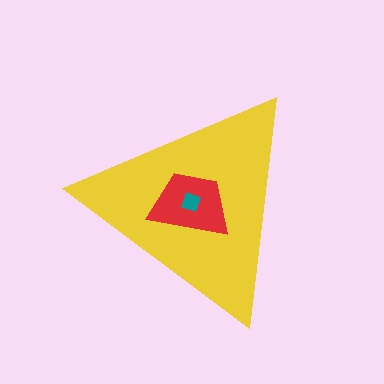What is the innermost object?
The teal diamond.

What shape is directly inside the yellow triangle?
The red trapezoid.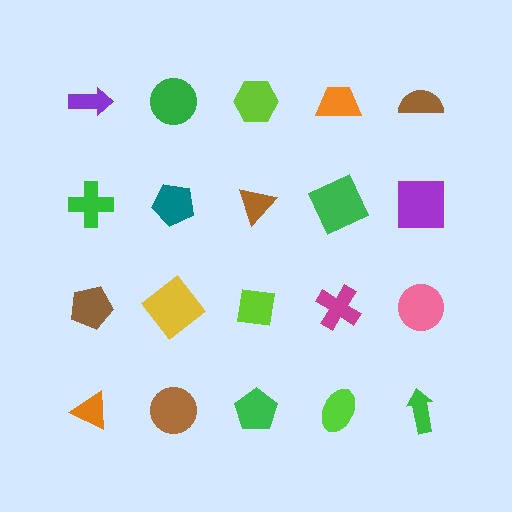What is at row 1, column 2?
A green circle.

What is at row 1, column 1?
A purple arrow.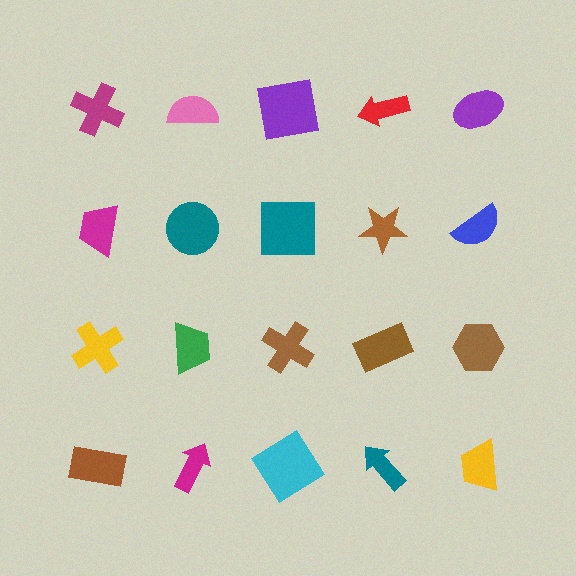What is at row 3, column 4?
A brown rectangle.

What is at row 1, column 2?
A pink semicircle.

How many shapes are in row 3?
5 shapes.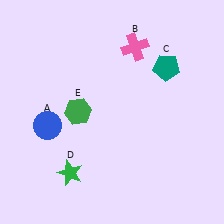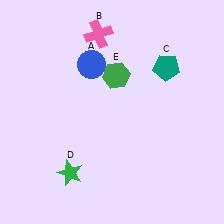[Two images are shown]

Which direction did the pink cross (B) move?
The pink cross (B) moved left.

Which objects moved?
The objects that moved are: the blue circle (A), the pink cross (B), the green hexagon (E).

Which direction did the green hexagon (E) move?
The green hexagon (E) moved right.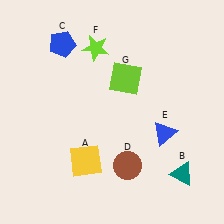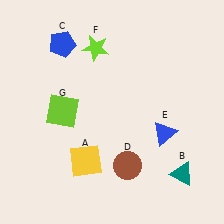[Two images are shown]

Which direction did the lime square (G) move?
The lime square (G) moved left.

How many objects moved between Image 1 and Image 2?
1 object moved between the two images.